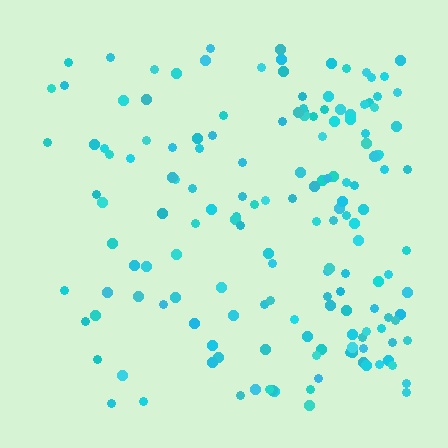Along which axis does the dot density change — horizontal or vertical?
Horizontal.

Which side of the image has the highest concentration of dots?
The right.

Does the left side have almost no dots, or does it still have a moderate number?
Still a moderate number, just noticeably fewer than the right.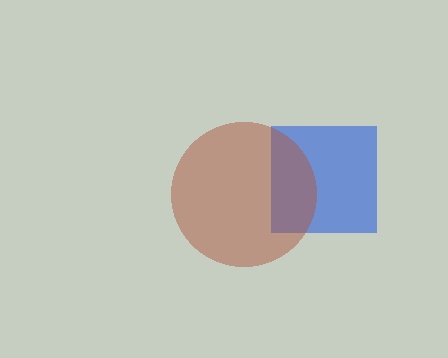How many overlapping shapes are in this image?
There are 2 overlapping shapes in the image.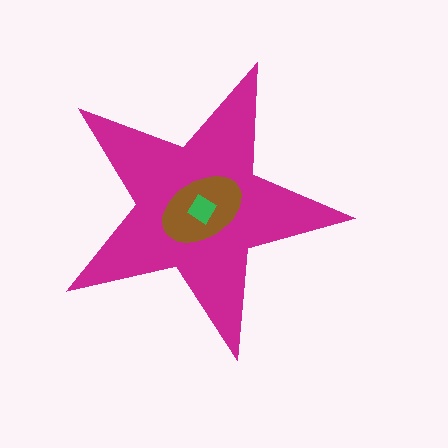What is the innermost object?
The green diamond.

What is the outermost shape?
The magenta star.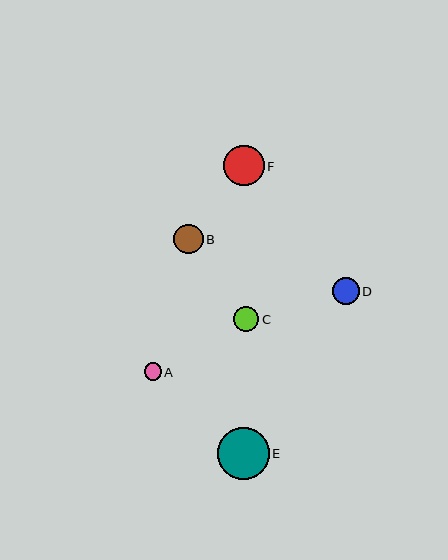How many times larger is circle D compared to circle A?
Circle D is approximately 1.5 times the size of circle A.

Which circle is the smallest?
Circle A is the smallest with a size of approximately 17 pixels.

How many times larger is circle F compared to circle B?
Circle F is approximately 1.4 times the size of circle B.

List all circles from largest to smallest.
From largest to smallest: E, F, B, D, C, A.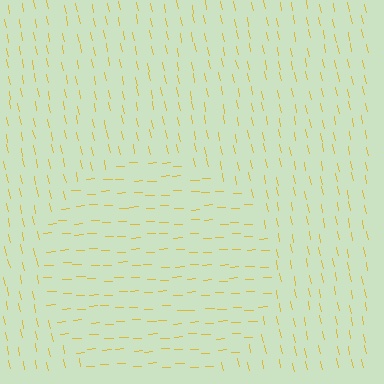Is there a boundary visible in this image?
Yes, there is a texture boundary formed by a change in line orientation.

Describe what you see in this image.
The image is filled with small yellow line segments. A circle region in the image has lines oriented differently from the surrounding lines, creating a visible texture boundary.